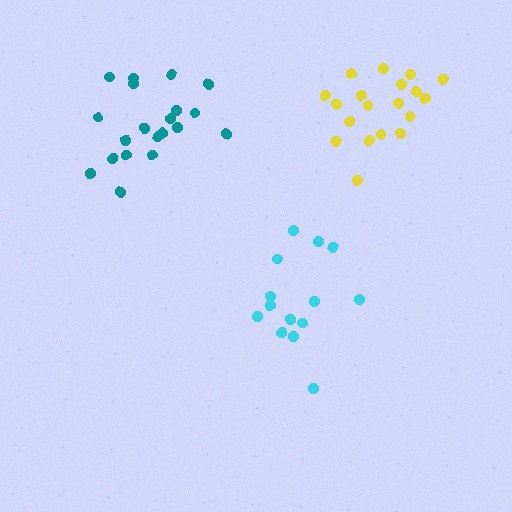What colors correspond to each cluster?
The clusters are colored: cyan, yellow, teal.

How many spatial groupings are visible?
There are 3 spatial groupings.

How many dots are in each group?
Group 1: 14 dots, Group 2: 19 dots, Group 3: 20 dots (53 total).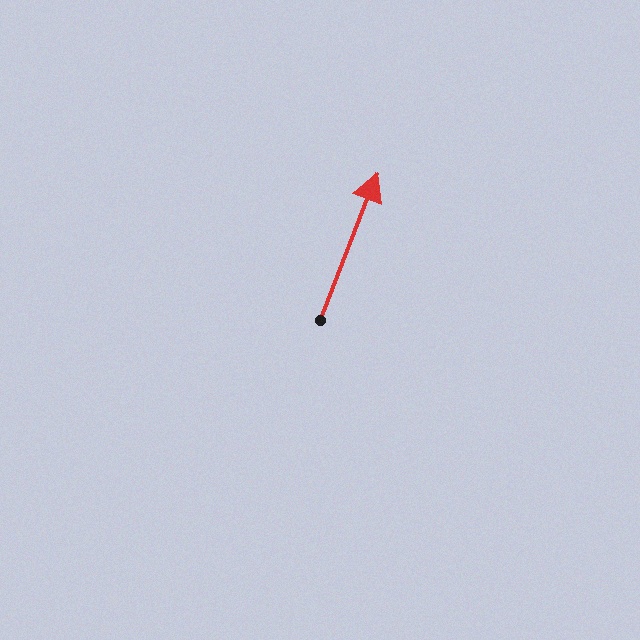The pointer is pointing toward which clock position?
Roughly 1 o'clock.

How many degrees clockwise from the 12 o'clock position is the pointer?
Approximately 21 degrees.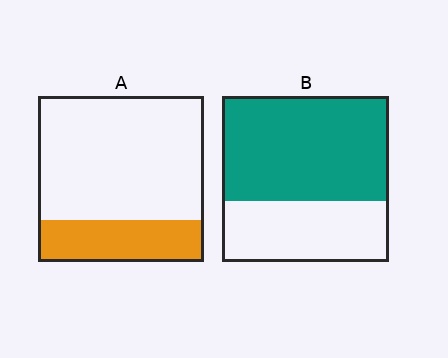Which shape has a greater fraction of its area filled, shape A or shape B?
Shape B.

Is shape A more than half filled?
No.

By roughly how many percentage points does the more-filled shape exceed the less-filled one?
By roughly 40 percentage points (B over A).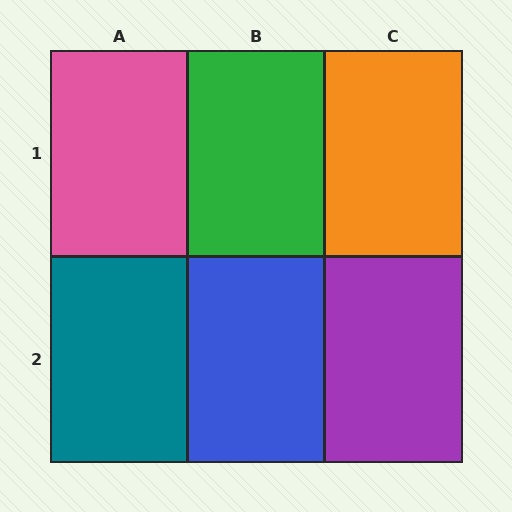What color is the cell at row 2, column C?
Purple.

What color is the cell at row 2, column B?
Blue.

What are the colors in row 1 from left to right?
Pink, green, orange.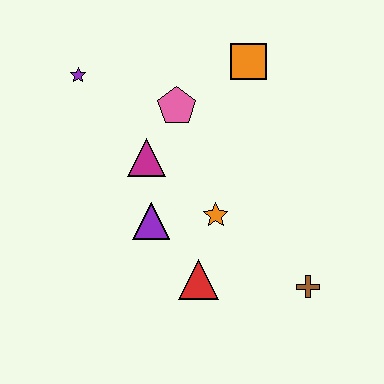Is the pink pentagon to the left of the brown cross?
Yes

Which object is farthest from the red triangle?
The purple star is farthest from the red triangle.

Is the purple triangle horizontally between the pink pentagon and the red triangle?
No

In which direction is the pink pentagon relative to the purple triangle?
The pink pentagon is above the purple triangle.